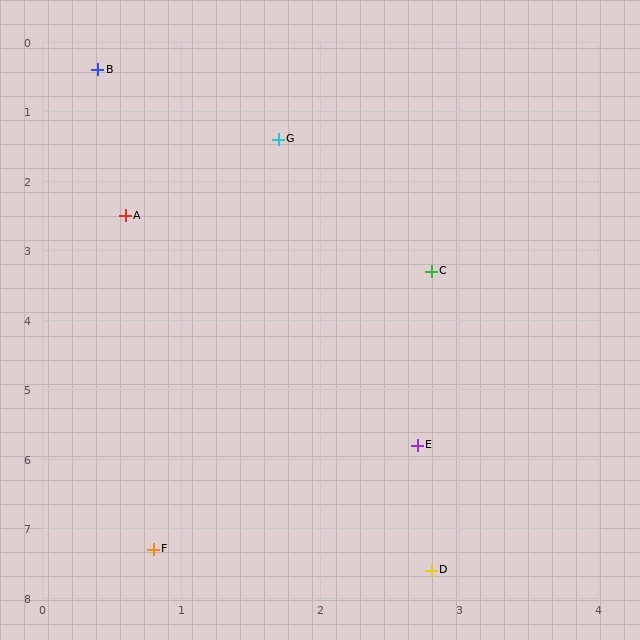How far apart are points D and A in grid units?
Points D and A are about 5.6 grid units apart.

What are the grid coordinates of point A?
Point A is at approximately (0.6, 2.5).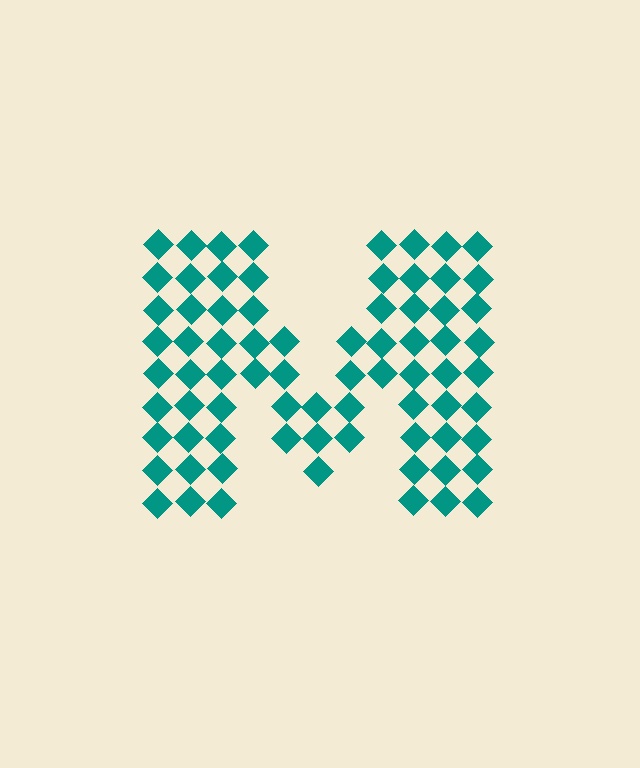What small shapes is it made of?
It is made of small diamonds.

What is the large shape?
The large shape is the letter M.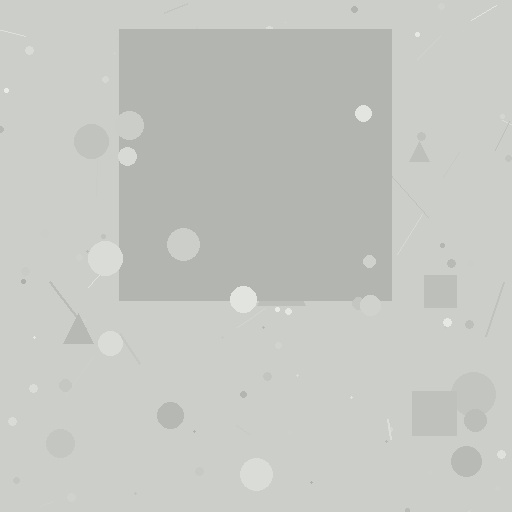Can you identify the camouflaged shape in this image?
The camouflaged shape is a square.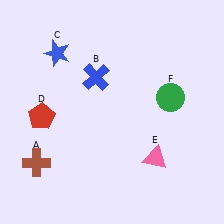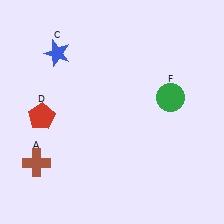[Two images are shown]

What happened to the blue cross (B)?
The blue cross (B) was removed in Image 2. It was in the top-left area of Image 1.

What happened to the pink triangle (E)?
The pink triangle (E) was removed in Image 2. It was in the bottom-right area of Image 1.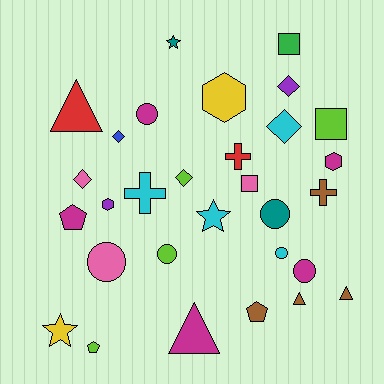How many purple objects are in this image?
There are 2 purple objects.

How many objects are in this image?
There are 30 objects.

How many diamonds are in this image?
There are 5 diamonds.